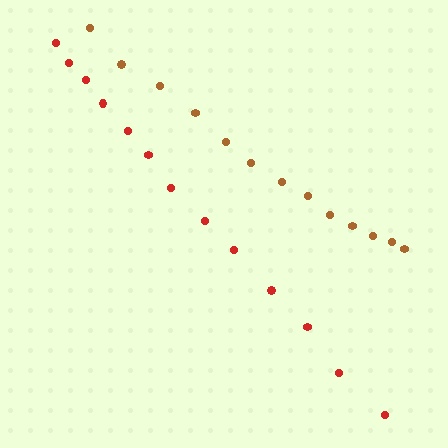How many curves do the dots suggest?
There are 2 distinct paths.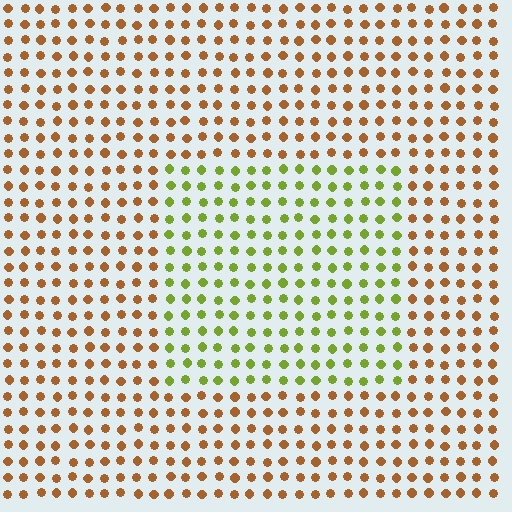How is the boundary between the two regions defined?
The boundary is defined purely by a slight shift in hue (about 57 degrees). Spacing, size, and orientation are identical on both sides.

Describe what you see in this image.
The image is filled with small brown elements in a uniform arrangement. A rectangle-shaped region is visible where the elements are tinted to a slightly different hue, forming a subtle color boundary.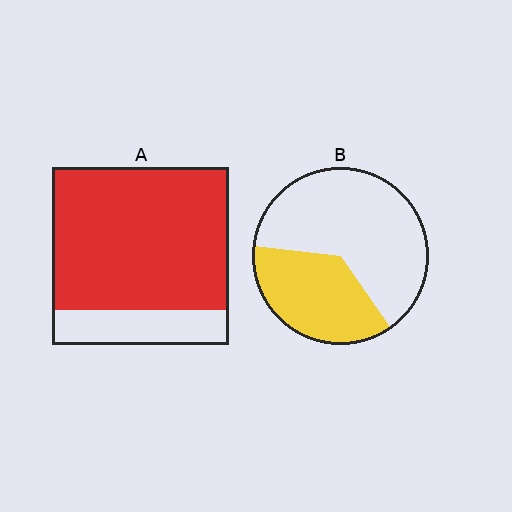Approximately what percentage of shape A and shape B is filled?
A is approximately 80% and B is approximately 35%.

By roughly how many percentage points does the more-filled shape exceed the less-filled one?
By roughly 45 percentage points (A over B).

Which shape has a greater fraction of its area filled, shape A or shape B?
Shape A.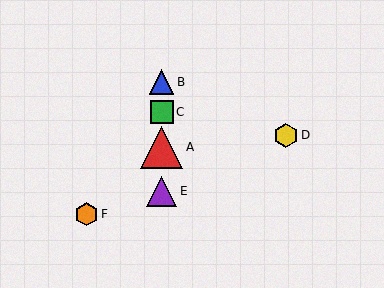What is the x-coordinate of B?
Object B is at x≈162.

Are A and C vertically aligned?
Yes, both are at x≈162.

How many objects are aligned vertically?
4 objects (A, B, C, E) are aligned vertically.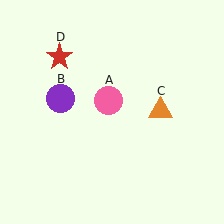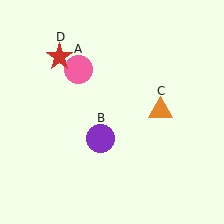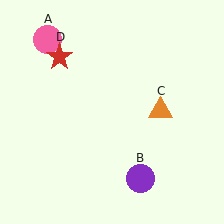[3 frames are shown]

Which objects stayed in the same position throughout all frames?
Orange triangle (object C) and red star (object D) remained stationary.